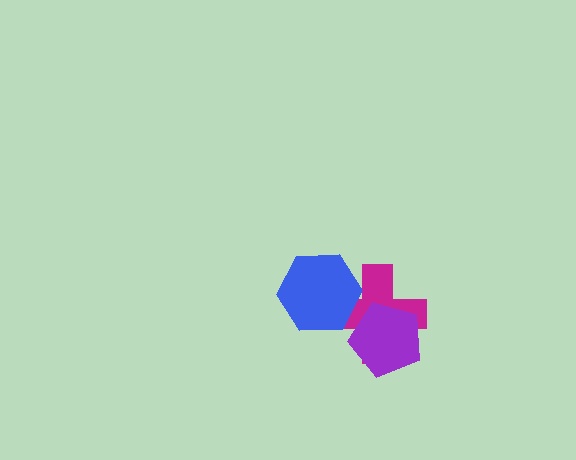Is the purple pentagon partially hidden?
No, no other shape covers it.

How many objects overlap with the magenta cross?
2 objects overlap with the magenta cross.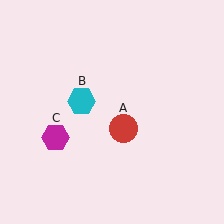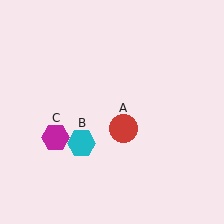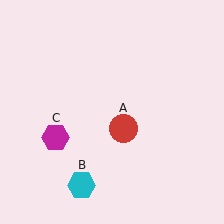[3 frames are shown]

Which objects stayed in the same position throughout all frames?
Red circle (object A) and magenta hexagon (object C) remained stationary.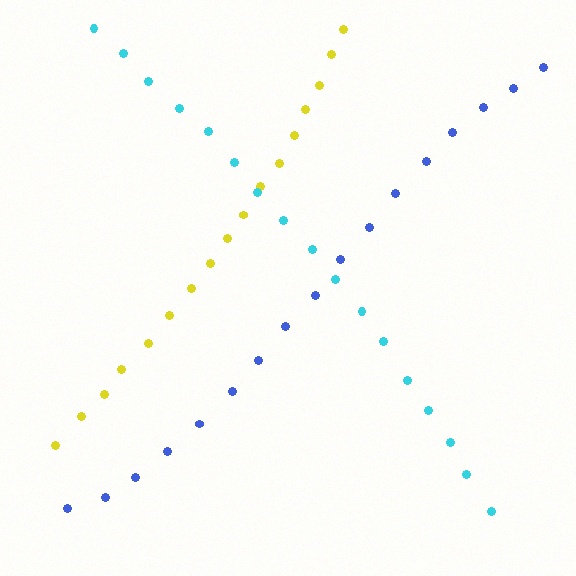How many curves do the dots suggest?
There are 3 distinct paths.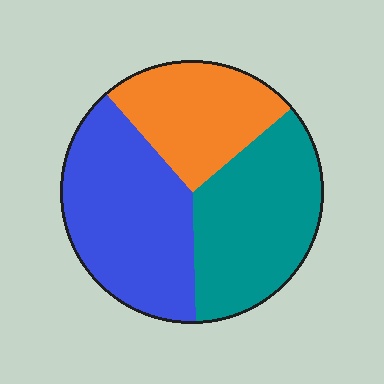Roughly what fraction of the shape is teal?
Teal covers 36% of the shape.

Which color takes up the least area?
Orange, at roughly 25%.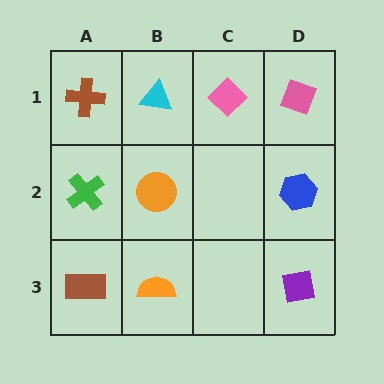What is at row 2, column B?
An orange circle.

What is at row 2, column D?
A blue hexagon.